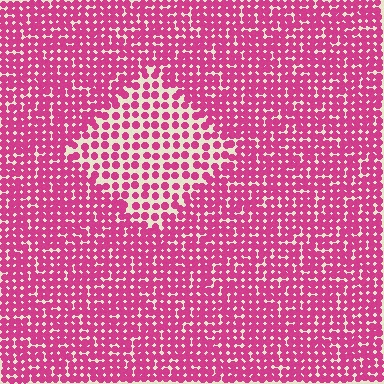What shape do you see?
I see a diamond.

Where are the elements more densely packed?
The elements are more densely packed outside the diamond boundary.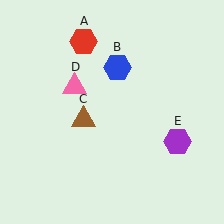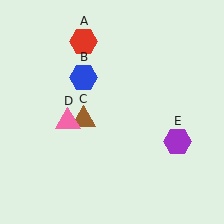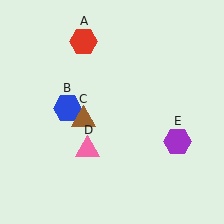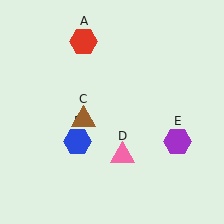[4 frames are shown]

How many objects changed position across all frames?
2 objects changed position: blue hexagon (object B), pink triangle (object D).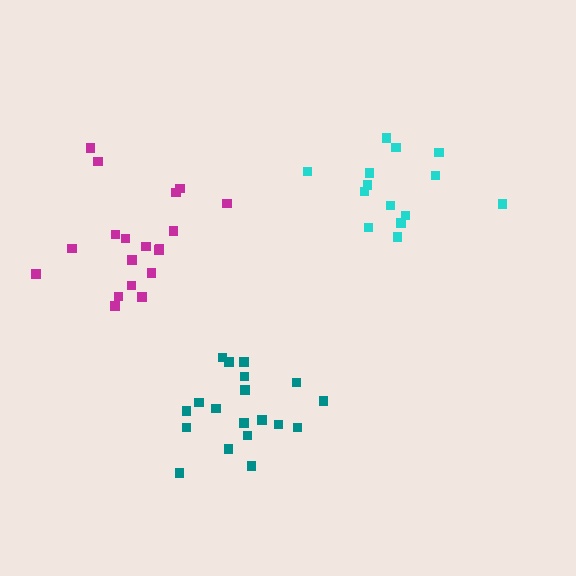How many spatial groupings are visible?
There are 3 spatial groupings.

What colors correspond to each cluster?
The clusters are colored: teal, cyan, magenta.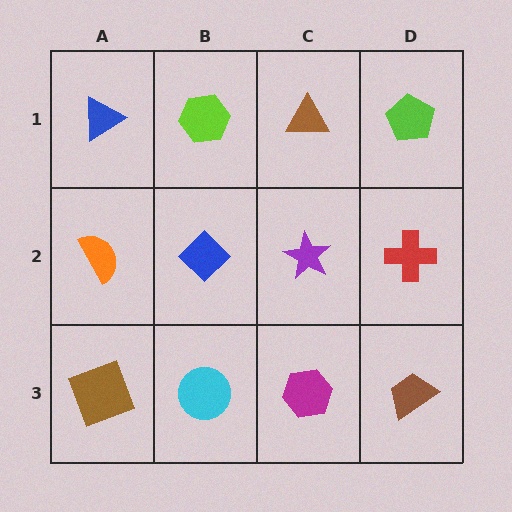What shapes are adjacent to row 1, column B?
A blue diamond (row 2, column B), a blue triangle (row 1, column A), a brown triangle (row 1, column C).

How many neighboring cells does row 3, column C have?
3.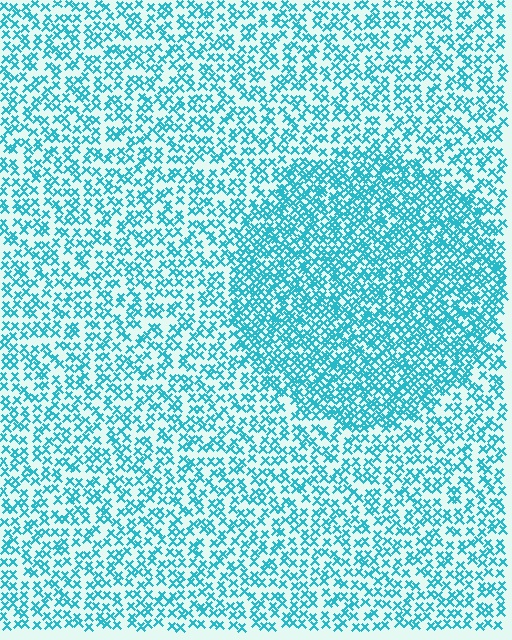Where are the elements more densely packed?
The elements are more densely packed inside the circle boundary.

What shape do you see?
I see a circle.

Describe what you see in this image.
The image contains small cyan elements arranged at two different densities. A circle-shaped region is visible where the elements are more densely packed than the surrounding area.